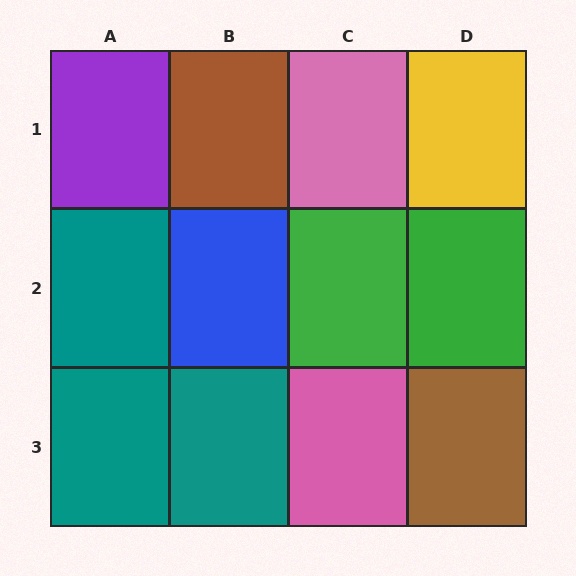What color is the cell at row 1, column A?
Purple.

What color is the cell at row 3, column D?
Brown.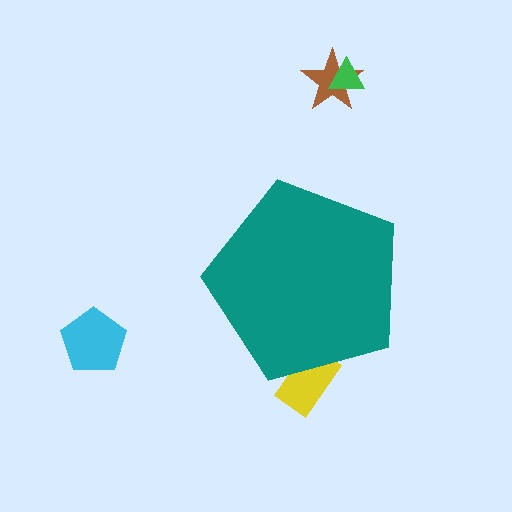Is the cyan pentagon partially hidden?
No, the cyan pentagon is fully visible.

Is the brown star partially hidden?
No, the brown star is fully visible.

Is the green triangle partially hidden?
No, the green triangle is fully visible.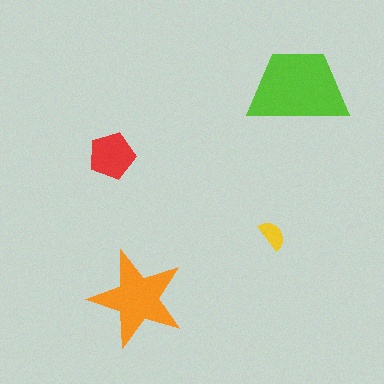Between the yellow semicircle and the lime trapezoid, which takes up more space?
The lime trapezoid.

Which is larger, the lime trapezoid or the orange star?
The lime trapezoid.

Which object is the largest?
The lime trapezoid.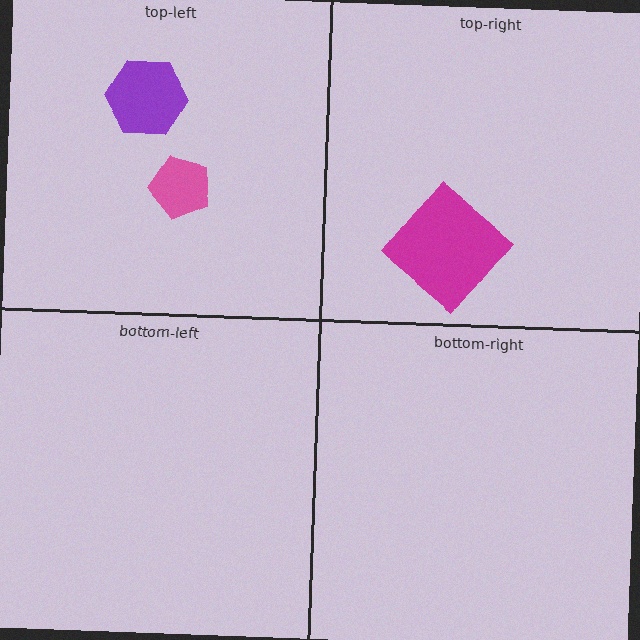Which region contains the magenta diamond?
The top-right region.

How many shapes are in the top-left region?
2.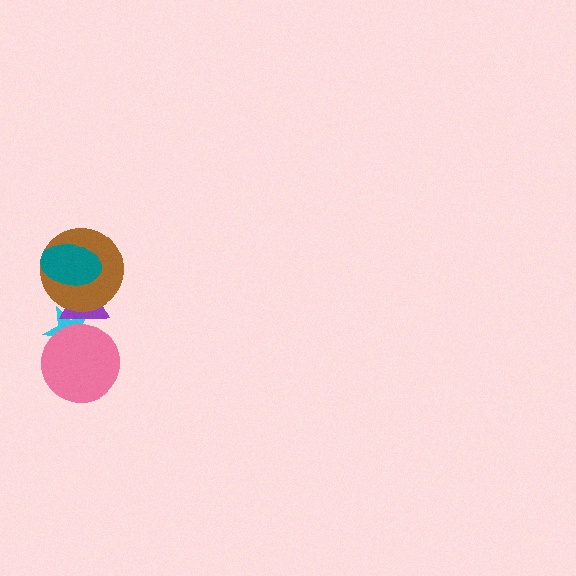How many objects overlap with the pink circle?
2 objects overlap with the pink circle.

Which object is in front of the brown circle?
The teal ellipse is in front of the brown circle.